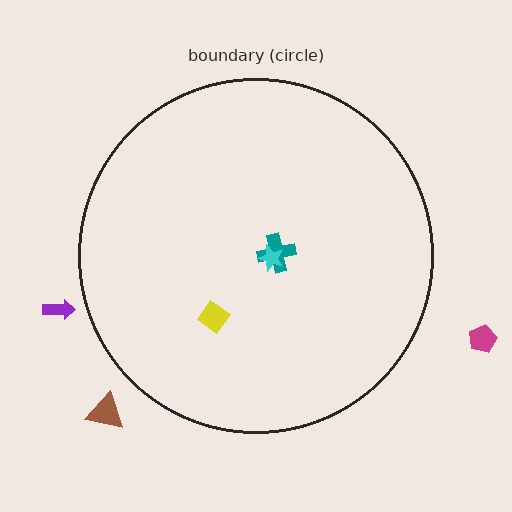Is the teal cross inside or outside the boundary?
Inside.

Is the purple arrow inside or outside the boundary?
Outside.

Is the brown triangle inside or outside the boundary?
Outside.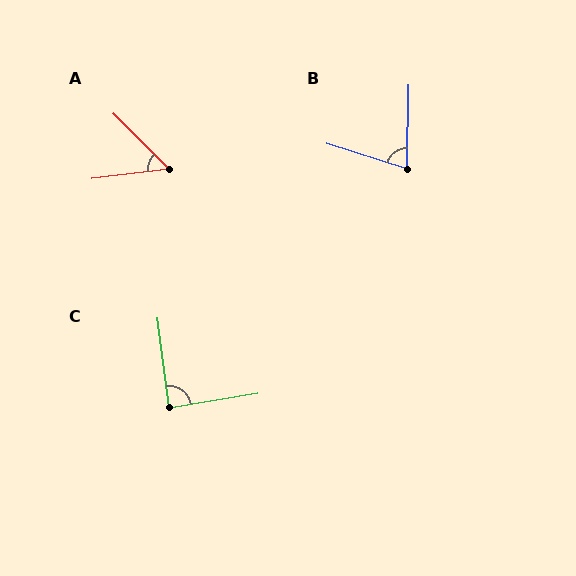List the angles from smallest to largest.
A (52°), B (73°), C (88°).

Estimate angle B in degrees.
Approximately 73 degrees.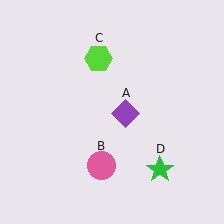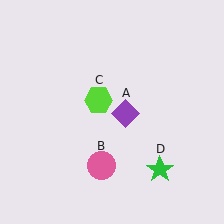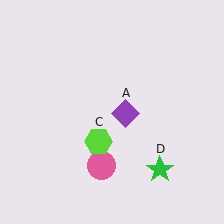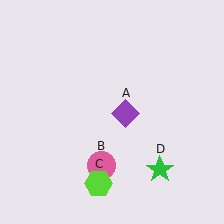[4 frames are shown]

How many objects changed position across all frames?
1 object changed position: lime hexagon (object C).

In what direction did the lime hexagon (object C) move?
The lime hexagon (object C) moved down.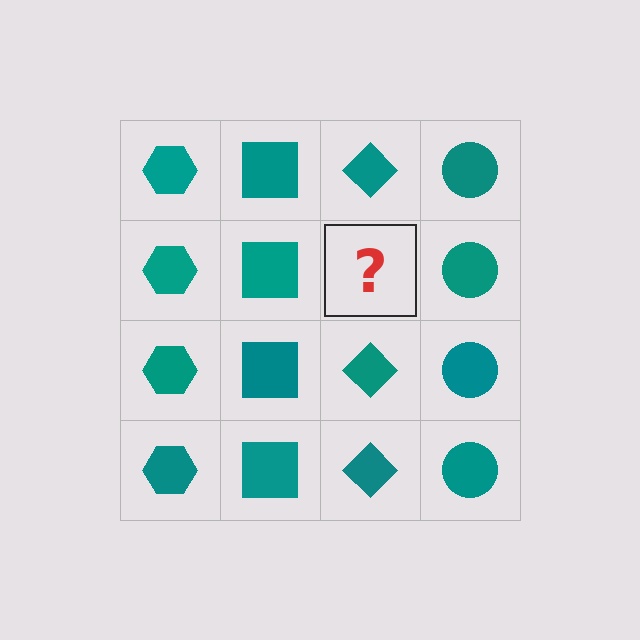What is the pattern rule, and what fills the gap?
The rule is that each column has a consistent shape. The gap should be filled with a teal diamond.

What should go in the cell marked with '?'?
The missing cell should contain a teal diamond.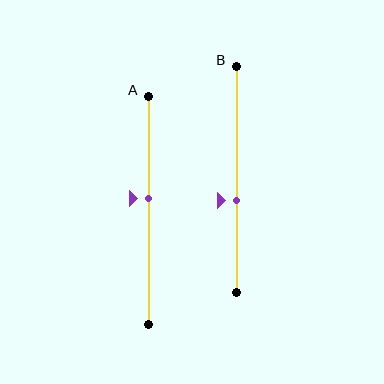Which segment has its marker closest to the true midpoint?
Segment A has its marker closest to the true midpoint.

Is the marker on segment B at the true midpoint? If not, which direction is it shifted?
No, the marker on segment B is shifted downward by about 9% of the segment length.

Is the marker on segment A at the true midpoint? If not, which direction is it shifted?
No, the marker on segment A is shifted upward by about 5% of the segment length.